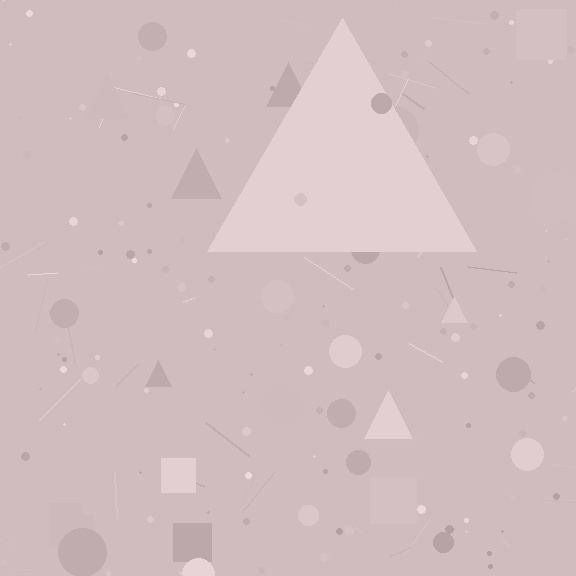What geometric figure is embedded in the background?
A triangle is embedded in the background.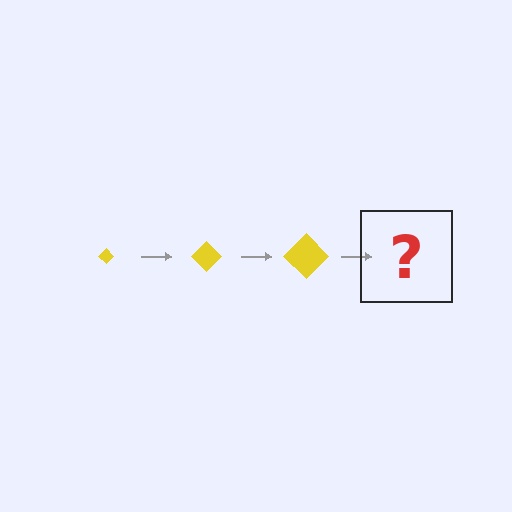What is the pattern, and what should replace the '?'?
The pattern is that the diamond gets progressively larger each step. The '?' should be a yellow diamond, larger than the previous one.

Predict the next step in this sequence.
The next step is a yellow diamond, larger than the previous one.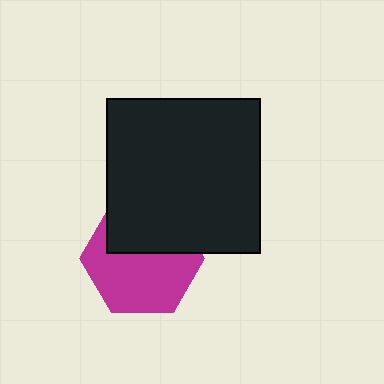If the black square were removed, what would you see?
You would see the complete magenta hexagon.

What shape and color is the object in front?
The object in front is a black square.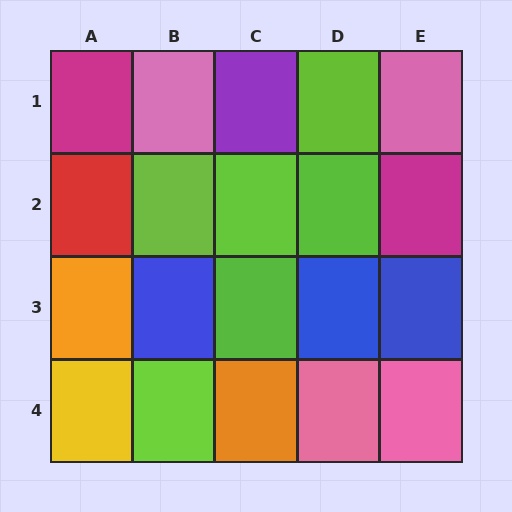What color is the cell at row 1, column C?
Purple.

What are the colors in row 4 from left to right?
Yellow, lime, orange, pink, pink.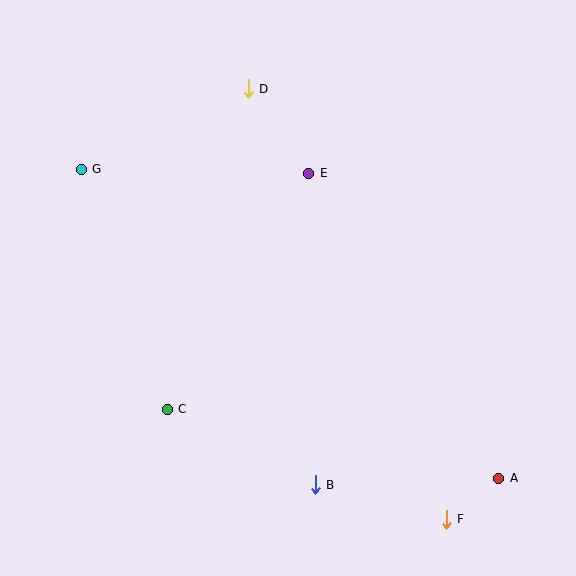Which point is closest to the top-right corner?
Point E is closest to the top-right corner.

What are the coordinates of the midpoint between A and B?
The midpoint between A and B is at (407, 481).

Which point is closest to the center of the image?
Point E at (309, 173) is closest to the center.